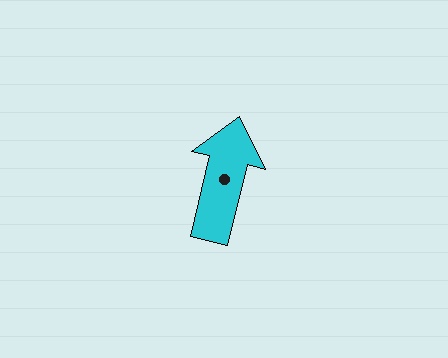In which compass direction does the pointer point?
North.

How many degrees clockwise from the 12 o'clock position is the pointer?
Approximately 14 degrees.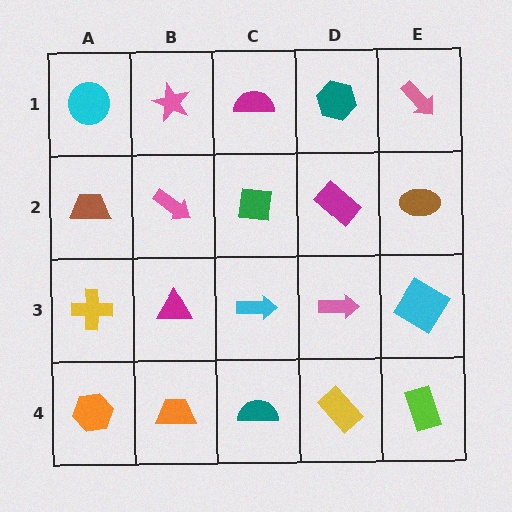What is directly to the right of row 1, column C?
A teal hexagon.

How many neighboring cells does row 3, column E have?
3.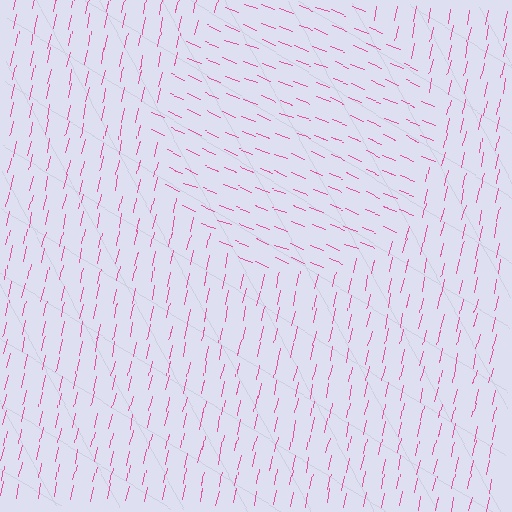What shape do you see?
I see a circle.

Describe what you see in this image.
The image is filled with small pink line segments. A circle region in the image has lines oriented differently from the surrounding lines, creating a visible texture boundary.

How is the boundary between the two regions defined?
The boundary is defined purely by a change in line orientation (approximately 80 degrees difference). All lines are the same color and thickness.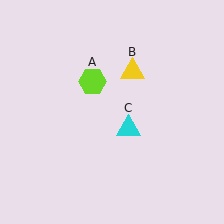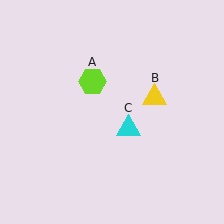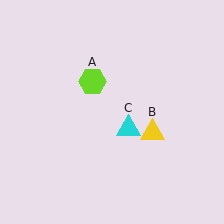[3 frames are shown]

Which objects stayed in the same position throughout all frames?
Lime hexagon (object A) and cyan triangle (object C) remained stationary.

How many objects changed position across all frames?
1 object changed position: yellow triangle (object B).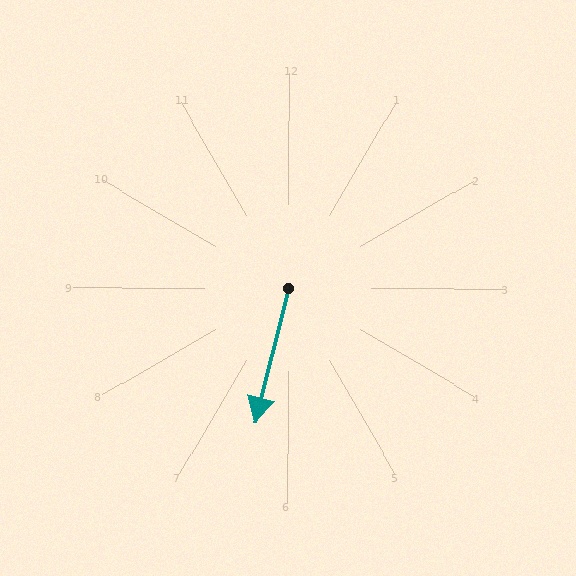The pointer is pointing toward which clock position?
Roughly 6 o'clock.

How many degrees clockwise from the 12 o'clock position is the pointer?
Approximately 194 degrees.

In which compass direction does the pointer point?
South.